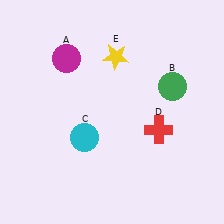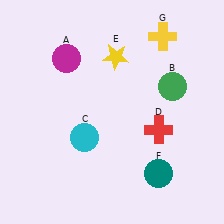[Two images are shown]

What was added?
A teal circle (F), a yellow cross (G) were added in Image 2.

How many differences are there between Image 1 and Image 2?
There are 2 differences between the two images.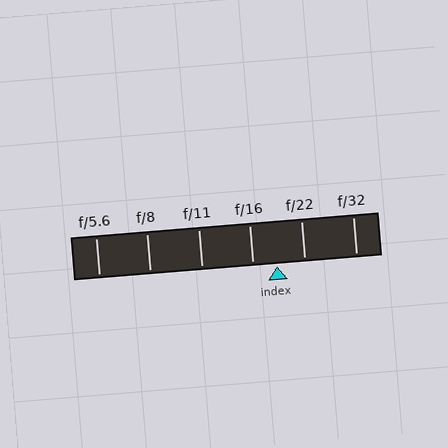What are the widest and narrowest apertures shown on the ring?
The widest aperture shown is f/5.6 and the narrowest is f/32.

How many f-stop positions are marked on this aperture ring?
There are 6 f-stop positions marked.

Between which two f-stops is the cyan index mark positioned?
The index mark is between f/16 and f/22.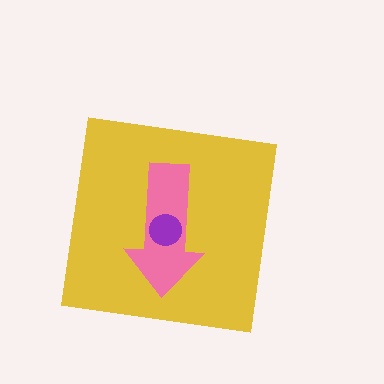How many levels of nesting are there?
3.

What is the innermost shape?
The purple circle.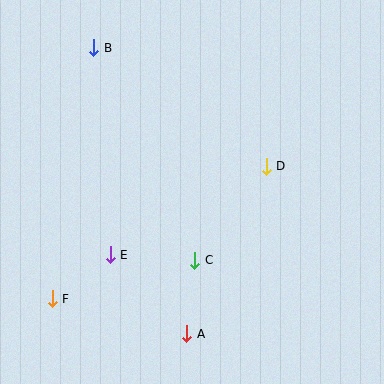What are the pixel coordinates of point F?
Point F is at (52, 299).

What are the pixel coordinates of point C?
Point C is at (195, 260).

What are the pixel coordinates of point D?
Point D is at (266, 166).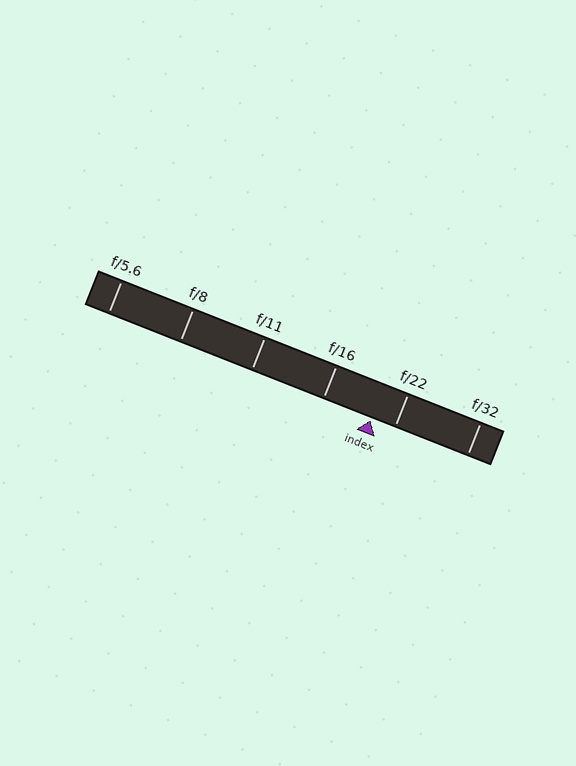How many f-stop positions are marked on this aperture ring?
There are 6 f-stop positions marked.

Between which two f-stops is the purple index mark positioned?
The index mark is between f/16 and f/22.